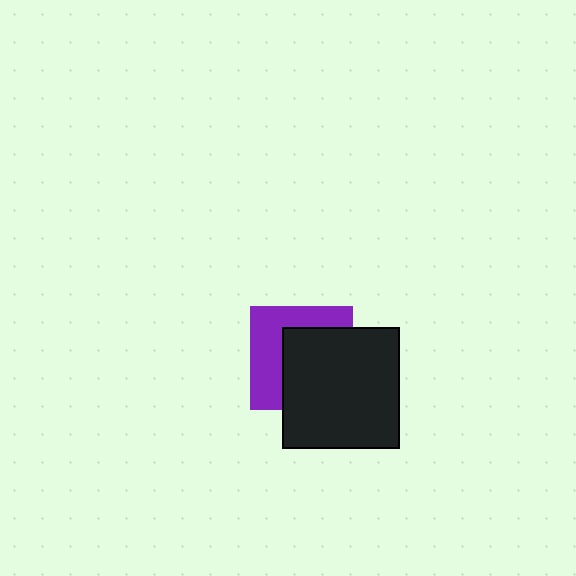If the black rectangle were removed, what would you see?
You would see the complete purple square.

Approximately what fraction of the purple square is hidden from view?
Roughly 55% of the purple square is hidden behind the black rectangle.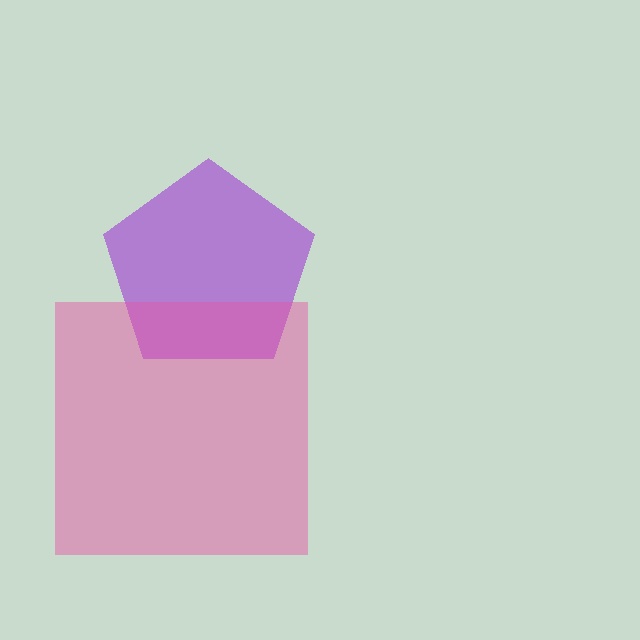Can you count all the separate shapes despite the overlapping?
Yes, there are 2 separate shapes.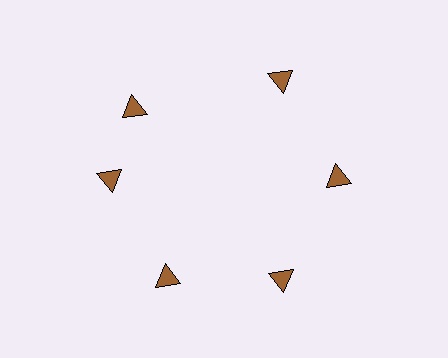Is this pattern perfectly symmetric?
No. The 6 brown triangles are arranged in a ring, but one element near the 11 o'clock position is rotated out of alignment along the ring, breaking the 6-fold rotational symmetry.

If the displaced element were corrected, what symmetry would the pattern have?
It would have 6-fold rotational symmetry — the pattern would map onto itself every 60 degrees.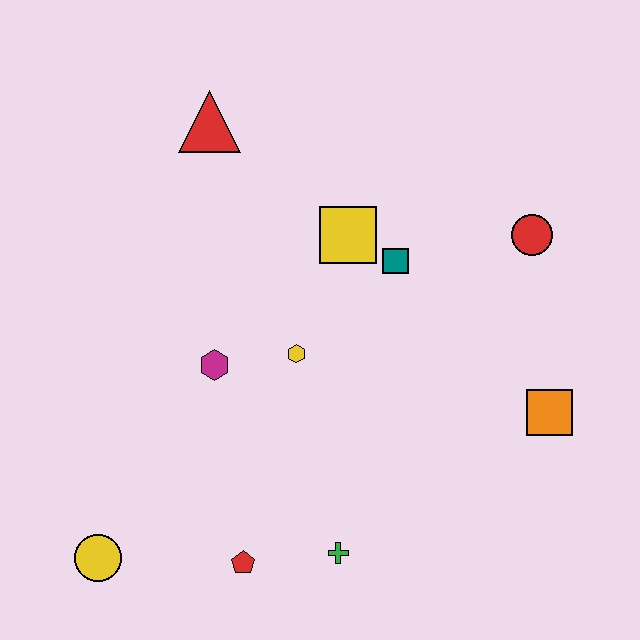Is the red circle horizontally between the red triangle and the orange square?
Yes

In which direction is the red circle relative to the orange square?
The red circle is above the orange square.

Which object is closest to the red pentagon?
The green cross is closest to the red pentagon.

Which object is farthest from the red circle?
The yellow circle is farthest from the red circle.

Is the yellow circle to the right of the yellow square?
No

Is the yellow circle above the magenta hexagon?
No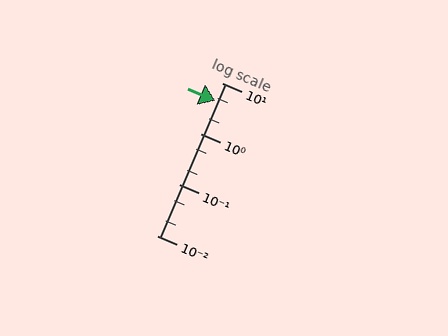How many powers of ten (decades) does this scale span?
The scale spans 3 decades, from 0.01 to 10.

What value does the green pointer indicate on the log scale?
The pointer indicates approximately 4.5.